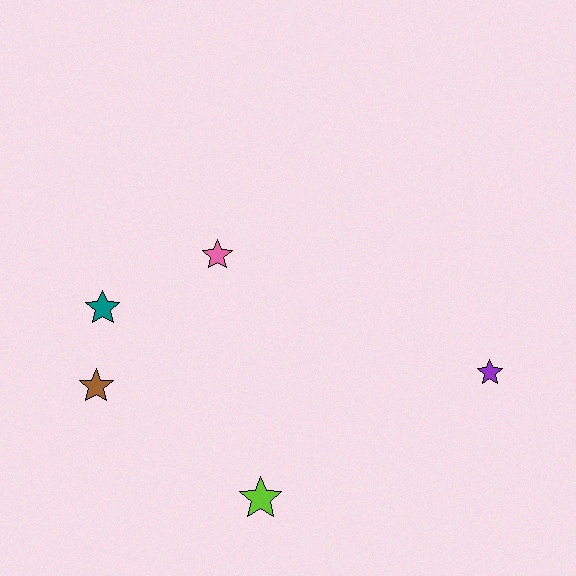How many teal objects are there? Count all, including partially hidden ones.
There is 1 teal object.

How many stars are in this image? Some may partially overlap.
There are 5 stars.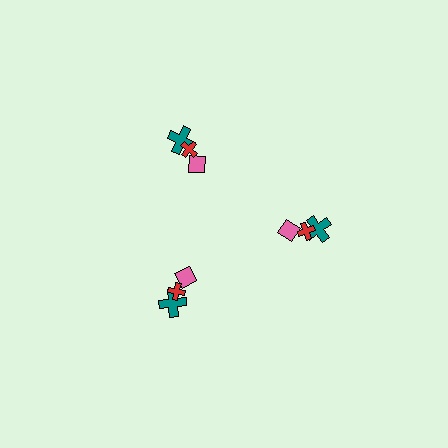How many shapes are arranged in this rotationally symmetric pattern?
There are 9 shapes, arranged in 3 groups of 3.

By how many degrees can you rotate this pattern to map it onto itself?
The pattern maps onto itself every 120 degrees of rotation.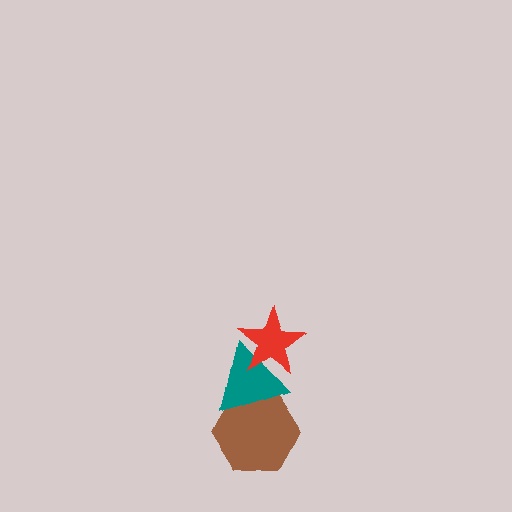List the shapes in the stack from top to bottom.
From top to bottom: the red star, the teal triangle, the brown hexagon.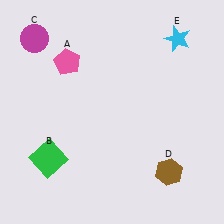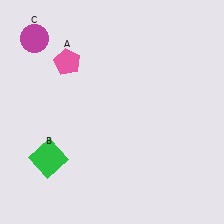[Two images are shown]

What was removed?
The cyan star (E), the brown hexagon (D) were removed in Image 2.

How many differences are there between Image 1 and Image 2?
There are 2 differences between the two images.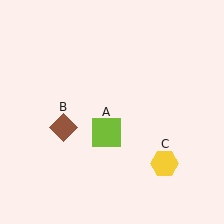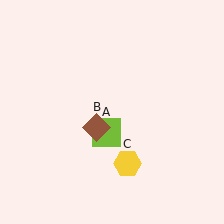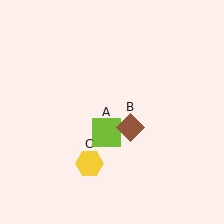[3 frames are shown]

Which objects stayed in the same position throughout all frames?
Lime square (object A) remained stationary.